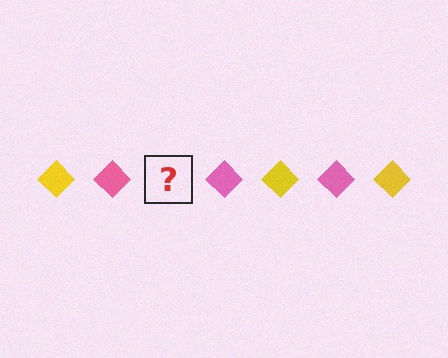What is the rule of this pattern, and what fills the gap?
The rule is that the pattern cycles through yellow, pink diamonds. The gap should be filled with a yellow diamond.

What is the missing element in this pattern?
The missing element is a yellow diamond.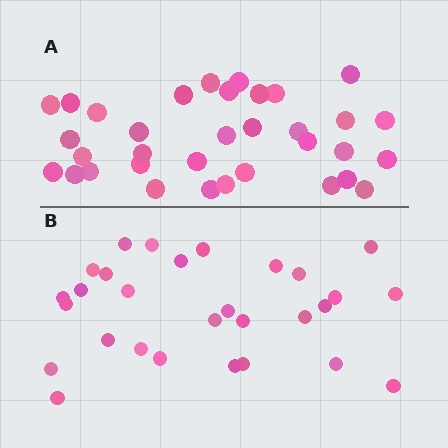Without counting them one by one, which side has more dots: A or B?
Region A (the top region) has more dots.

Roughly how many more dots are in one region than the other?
Region A has about 5 more dots than region B.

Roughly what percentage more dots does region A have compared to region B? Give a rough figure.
About 15% more.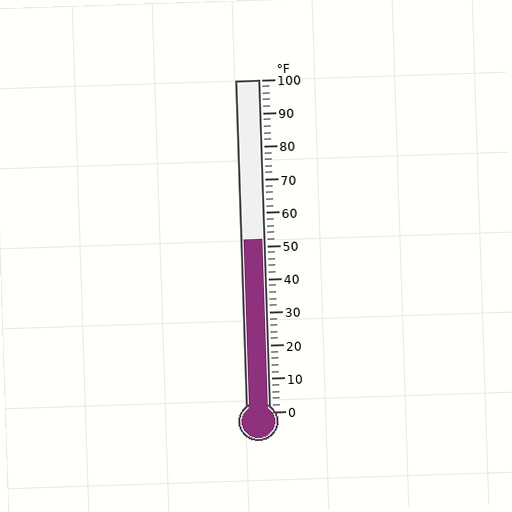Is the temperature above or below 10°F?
The temperature is above 10°F.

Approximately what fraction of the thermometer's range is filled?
The thermometer is filled to approximately 50% of its range.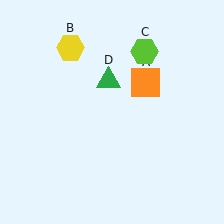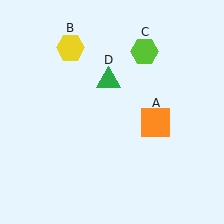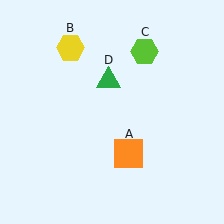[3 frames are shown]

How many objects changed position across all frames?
1 object changed position: orange square (object A).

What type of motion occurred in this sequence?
The orange square (object A) rotated clockwise around the center of the scene.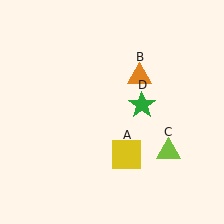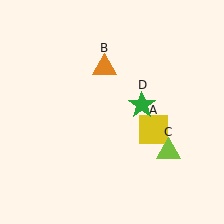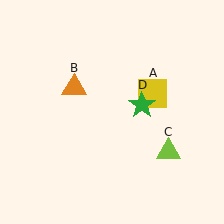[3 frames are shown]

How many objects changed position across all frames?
2 objects changed position: yellow square (object A), orange triangle (object B).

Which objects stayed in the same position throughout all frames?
Lime triangle (object C) and green star (object D) remained stationary.